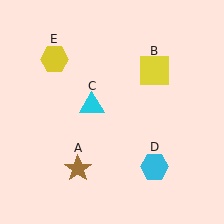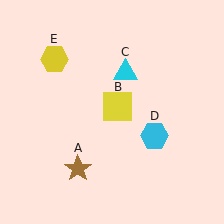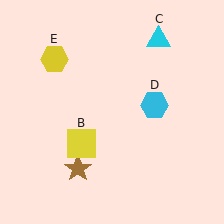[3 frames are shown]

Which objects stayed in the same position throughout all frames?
Brown star (object A) and yellow hexagon (object E) remained stationary.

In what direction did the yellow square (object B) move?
The yellow square (object B) moved down and to the left.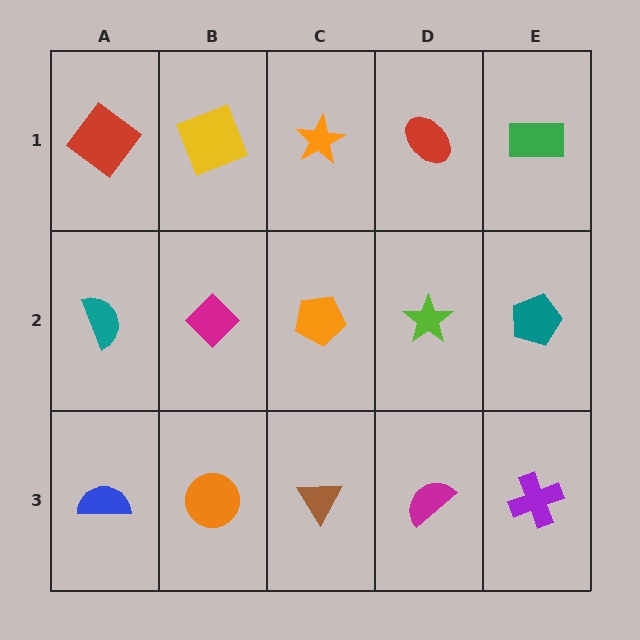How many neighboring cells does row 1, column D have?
3.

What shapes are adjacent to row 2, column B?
A yellow square (row 1, column B), an orange circle (row 3, column B), a teal semicircle (row 2, column A), an orange pentagon (row 2, column C).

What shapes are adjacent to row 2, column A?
A red diamond (row 1, column A), a blue semicircle (row 3, column A), a magenta diamond (row 2, column B).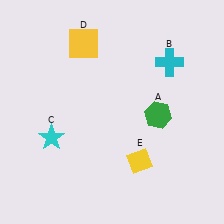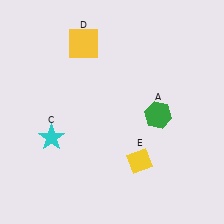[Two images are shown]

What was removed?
The cyan cross (B) was removed in Image 2.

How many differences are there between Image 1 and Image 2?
There is 1 difference between the two images.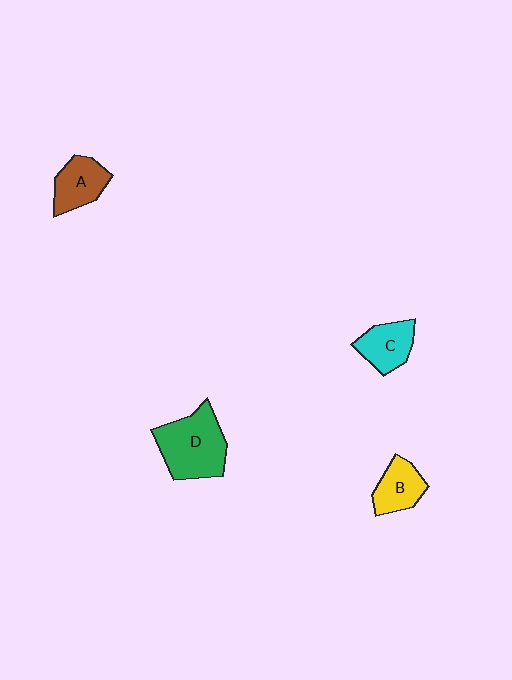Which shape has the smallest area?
Shape B (yellow).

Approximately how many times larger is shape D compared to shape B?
Approximately 1.8 times.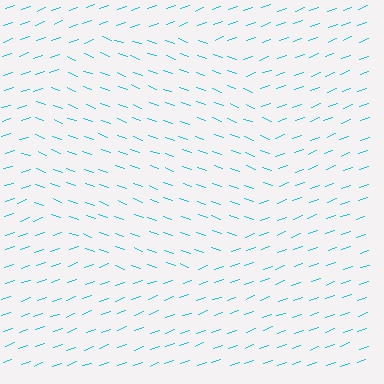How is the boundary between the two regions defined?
The boundary is defined purely by a change in line orientation (approximately 40 degrees difference). All lines are the same color and thickness.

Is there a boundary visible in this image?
Yes, there is a texture boundary formed by a change in line orientation.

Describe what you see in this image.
The image is filled with small cyan line segments. A circle region in the image has lines oriented differently from the surrounding lines, creating a visible texture boundary.